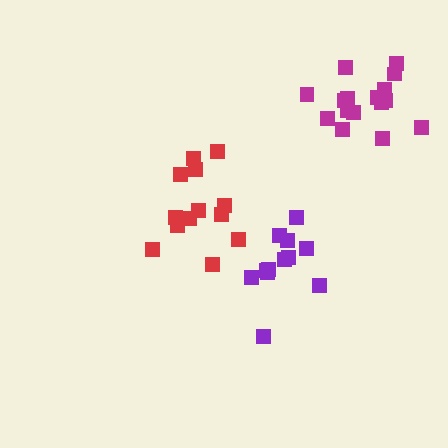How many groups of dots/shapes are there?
There are 3 groups.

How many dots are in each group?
Group 1: 13 dots, Group 2: 12 dots, Group 3: 16 dots (41 total).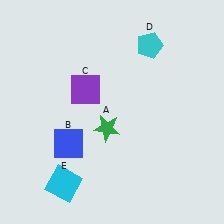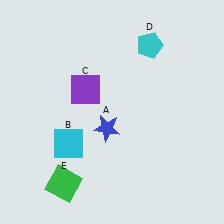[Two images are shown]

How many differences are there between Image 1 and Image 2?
There are 3 differences between the two images.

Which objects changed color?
A changed from green to blue. B changed from blue to cyan. E changed from cyan to green.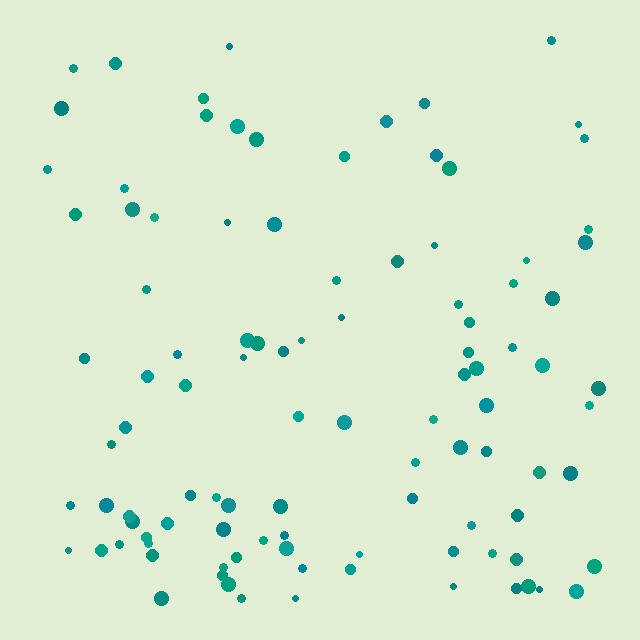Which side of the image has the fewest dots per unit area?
The top.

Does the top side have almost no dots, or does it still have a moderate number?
Still a moderate number, just noticeably fewer than the bottom.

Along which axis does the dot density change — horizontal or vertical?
Vertical.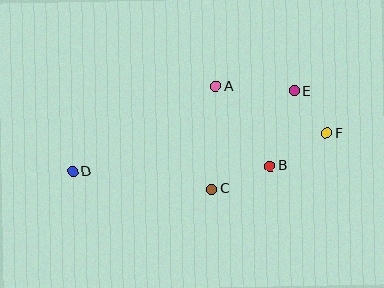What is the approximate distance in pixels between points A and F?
The distance between A and F is approximately 120 pixels.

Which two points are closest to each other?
Points E and F are closest to each other.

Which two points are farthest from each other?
Points D and F are farthest from each other.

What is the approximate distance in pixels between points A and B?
The distance between A and B is approximately 96 pixels.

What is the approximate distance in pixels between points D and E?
The distance between D and E is approximately 236 pixels.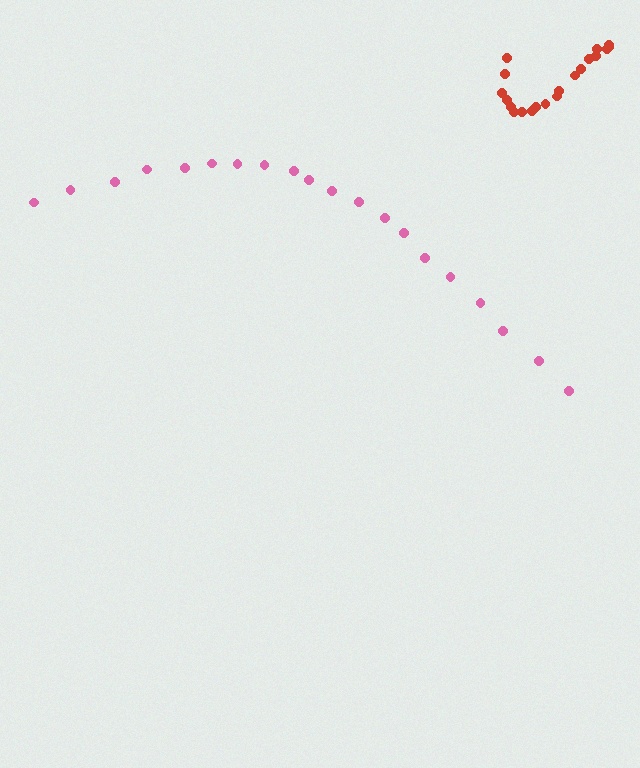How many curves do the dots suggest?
There are 2 distinct paths.